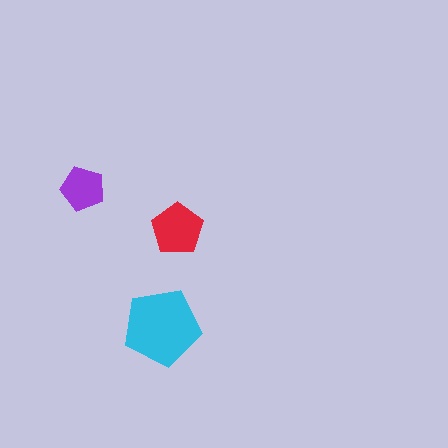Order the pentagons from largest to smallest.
the cyan one, the red one, the purple one.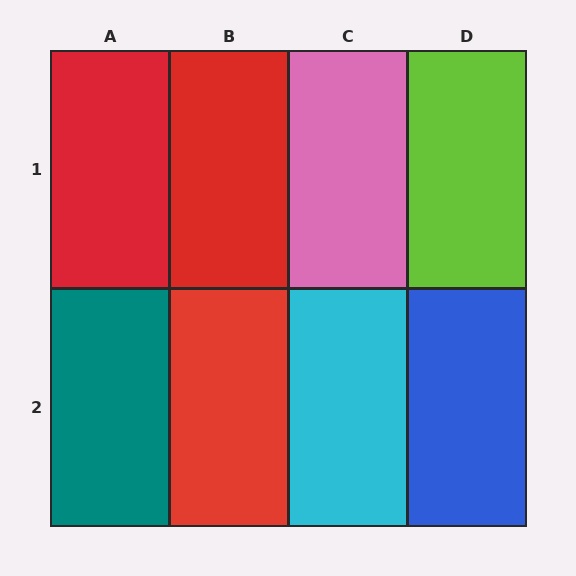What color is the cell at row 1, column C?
Pink.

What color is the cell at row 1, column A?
Red.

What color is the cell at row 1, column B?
Red.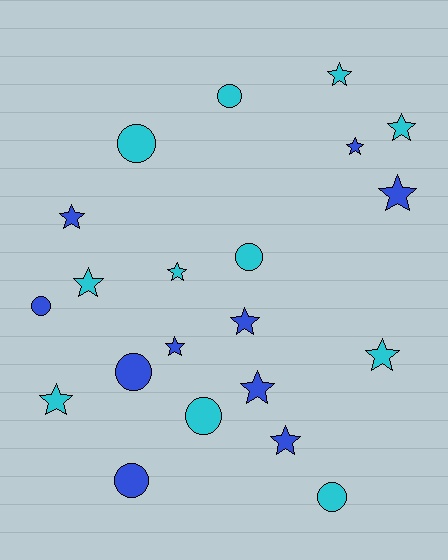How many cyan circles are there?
There are 5 cyan circles.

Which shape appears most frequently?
Star, with 13 objects.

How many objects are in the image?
There are 21 objects.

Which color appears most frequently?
Cyan, with 11 objects.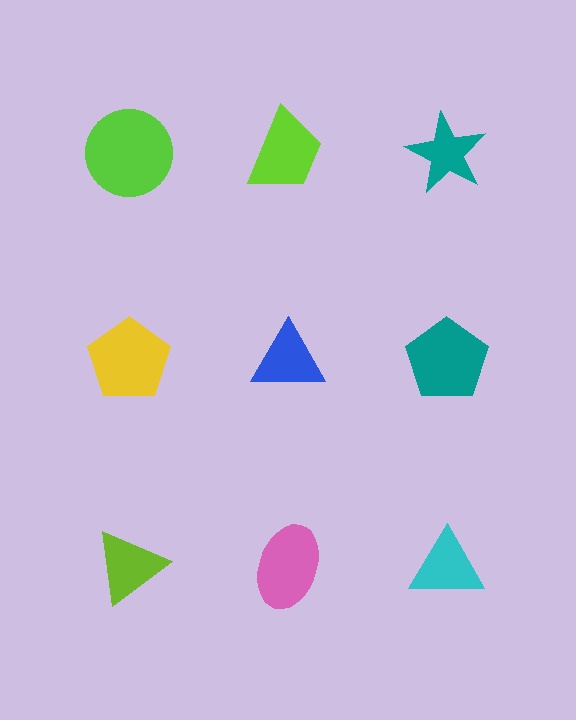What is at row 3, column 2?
A pink ellipse.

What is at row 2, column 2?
A blue triangle.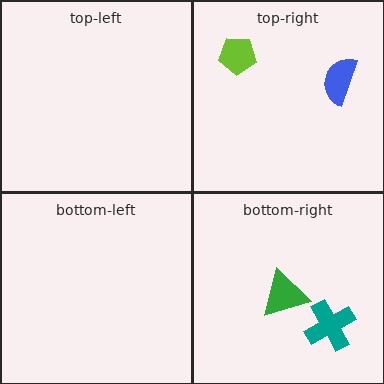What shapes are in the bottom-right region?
The green triangle, the teal cross.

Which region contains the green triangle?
The bottom-right region.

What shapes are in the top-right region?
The lime pentagon, the blue semicircle.